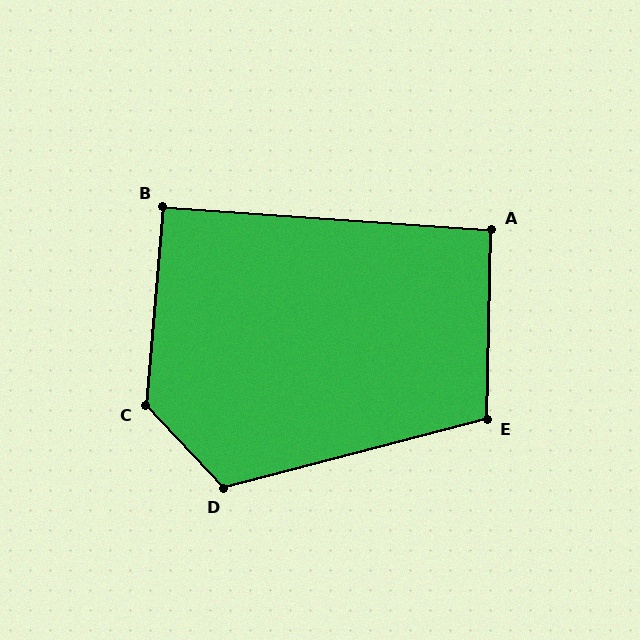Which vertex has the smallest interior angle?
B, at approximately 91 degrees.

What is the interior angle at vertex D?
Approximately 118 degrees (obtuse).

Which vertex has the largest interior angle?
C, at approximately 132 degrees.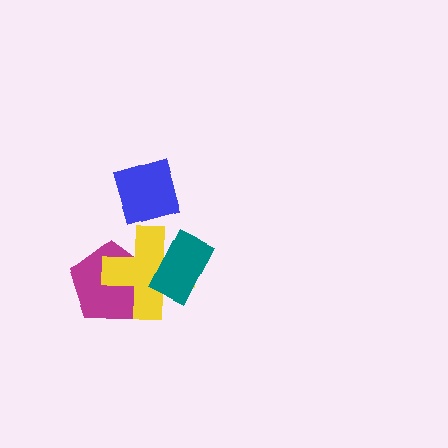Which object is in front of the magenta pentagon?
The yellow cross is in front of the magenta pentagon.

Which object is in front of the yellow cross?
The teal rectangle is in front of the yellow cross.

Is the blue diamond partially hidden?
No, no other shape covers it.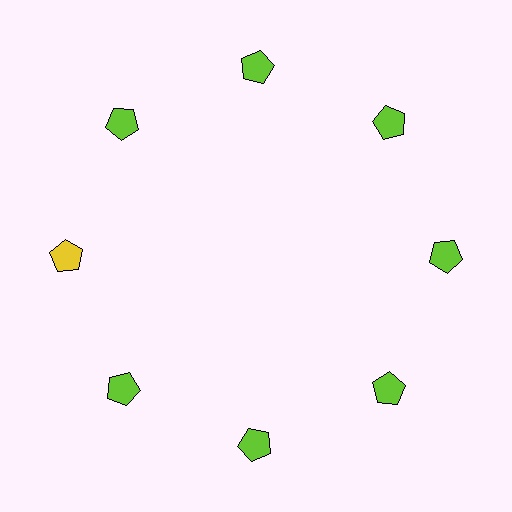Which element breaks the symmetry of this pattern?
The yellow pentagon at roughly the 9 o'clock position breaks the symmetry. All other shapes are lime pentagons.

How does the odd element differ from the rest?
It has a different color: yellow instead of lime.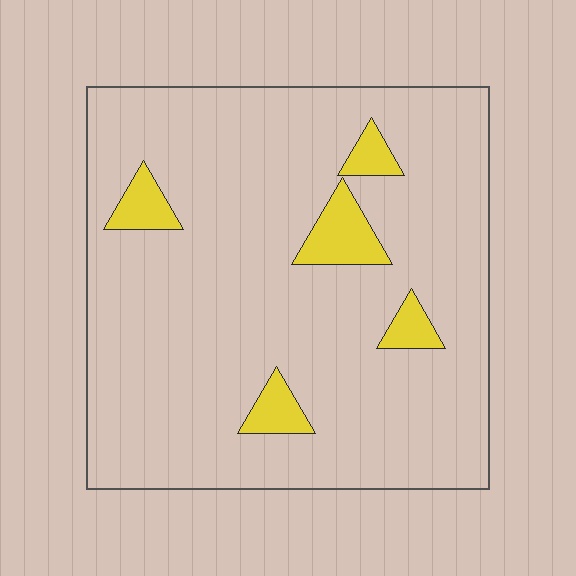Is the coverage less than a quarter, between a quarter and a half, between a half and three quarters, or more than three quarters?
Less than a quarter.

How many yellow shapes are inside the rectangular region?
5.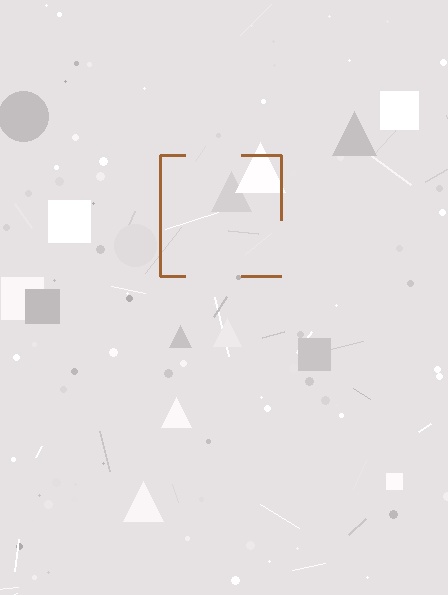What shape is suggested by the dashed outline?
The dashed outline suggests a square.